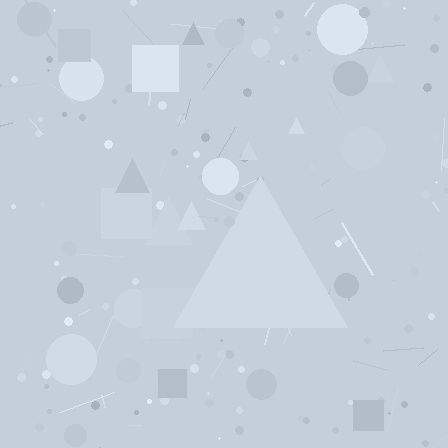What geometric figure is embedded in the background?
A triangle is embedded in the background.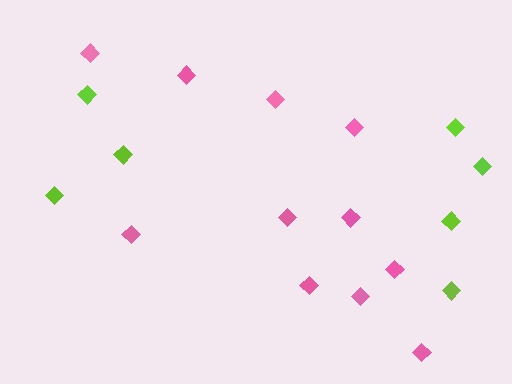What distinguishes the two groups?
There are 2 groups: one group of lime diamonds (7) and one group of pink diamonds (11).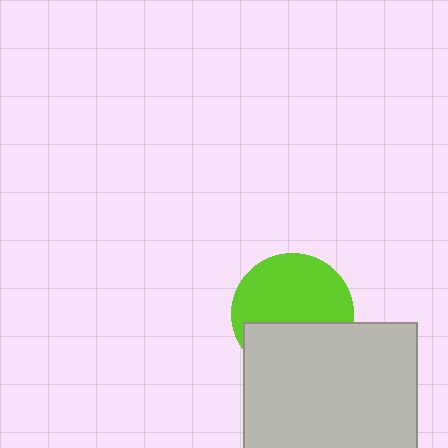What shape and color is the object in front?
The object in front is a light gray square.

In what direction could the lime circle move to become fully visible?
The lime circle could move up. That would shift it out from behind the light gray square entirely.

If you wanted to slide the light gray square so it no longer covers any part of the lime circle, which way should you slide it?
Slide it down — that is the most direct way to separate the two shapes.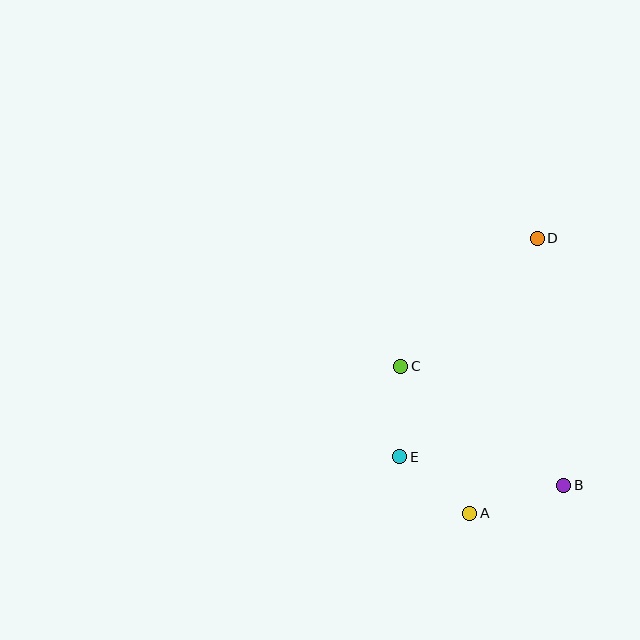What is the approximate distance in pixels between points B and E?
The distance between B and E is approximately 166 pixels.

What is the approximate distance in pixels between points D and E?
The distance between D and E is approximately 258 pixels.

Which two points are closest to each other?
Points A and E are closest to each other.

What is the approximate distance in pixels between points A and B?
The distance between A and B is approximately 98 pixels.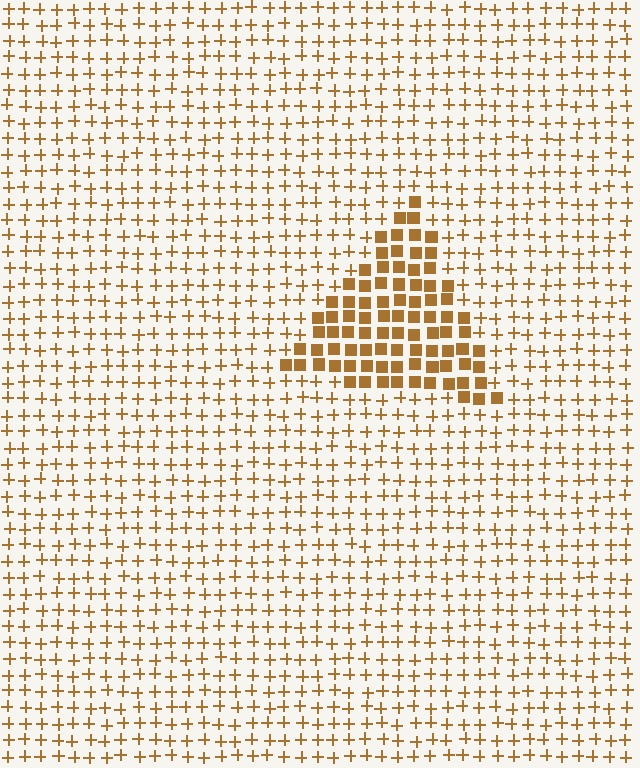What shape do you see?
I see a triangle.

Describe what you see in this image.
The image is filled with small brown elements arranged in a uniform grid. A triangle-shaped region contains squares, while the surrounding area contains plus signs. The boundary is defined purely by the change in element shape.